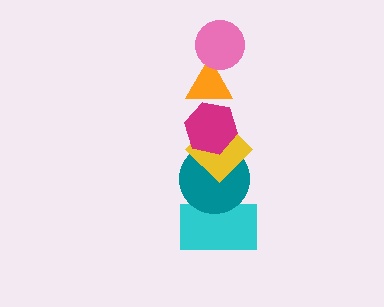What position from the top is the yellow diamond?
The yellow diamond is 4th from the top.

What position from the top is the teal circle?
The teal circle is 5th from the top.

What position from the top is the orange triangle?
The orange triangle is 2nd from the top.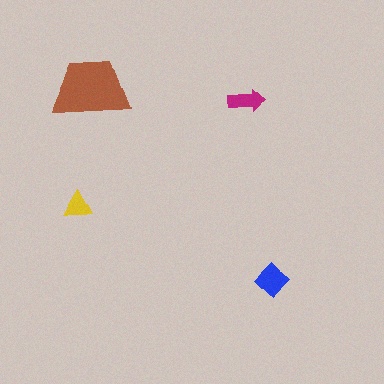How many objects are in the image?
There are 4 objects in the image.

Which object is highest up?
The brown trapezoid is topmost.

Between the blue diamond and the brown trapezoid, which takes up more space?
The brown trapezoid.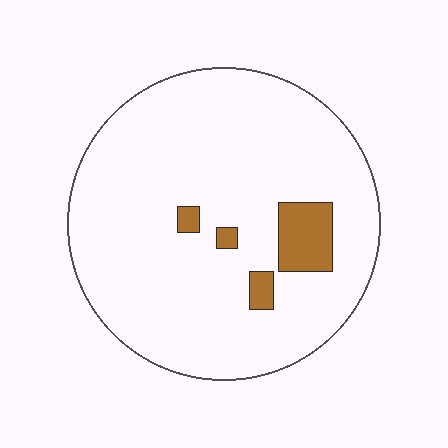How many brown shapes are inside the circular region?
4.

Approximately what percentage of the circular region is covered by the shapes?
Approximately 10%.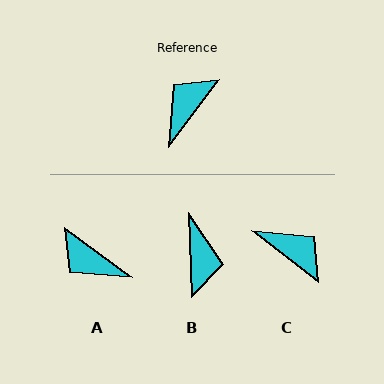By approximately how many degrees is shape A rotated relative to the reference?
Approximately 91 degrees counter-clockwise.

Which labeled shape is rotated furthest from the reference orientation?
B, about 141 degrees away.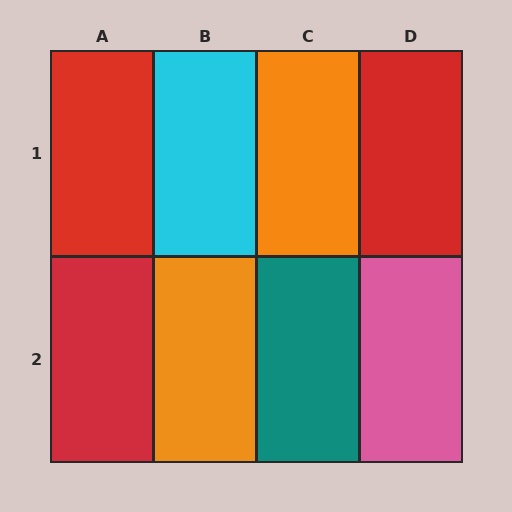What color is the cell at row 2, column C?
Teal.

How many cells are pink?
1 cell is pink.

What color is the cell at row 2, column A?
Red.